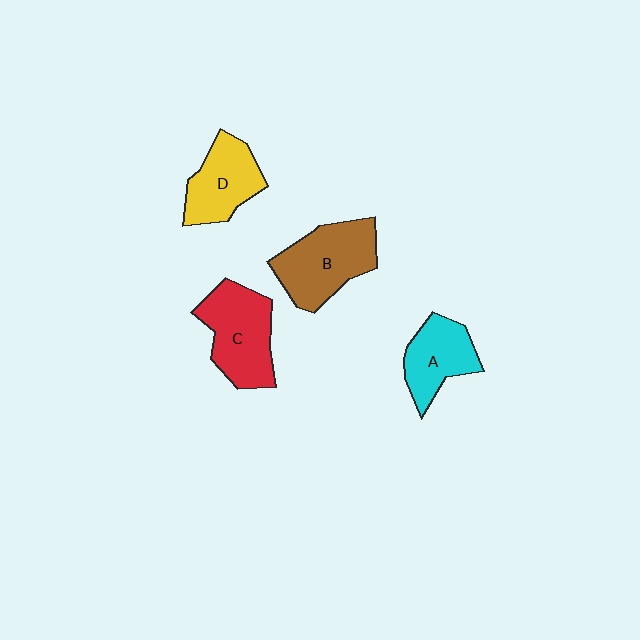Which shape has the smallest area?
Shape A (cyan).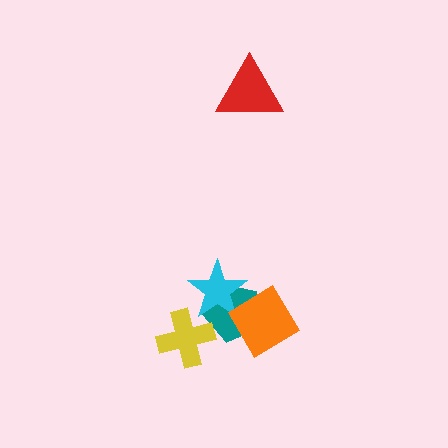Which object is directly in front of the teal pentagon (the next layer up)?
The cyan star is directly in front of the teal pentagon.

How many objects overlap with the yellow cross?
0 objects overlap with the yellow cross.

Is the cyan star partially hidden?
Yes, it is partially covered by another shape.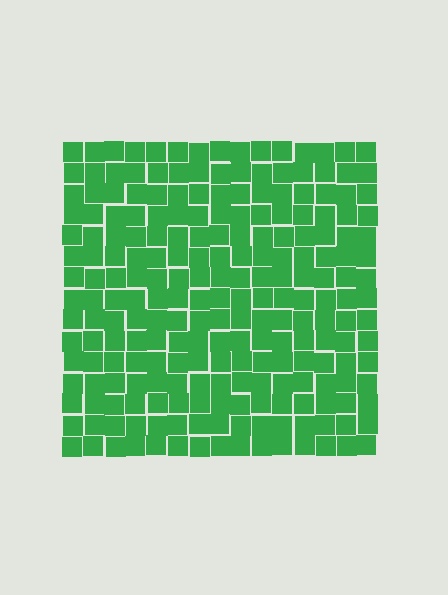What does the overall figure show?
The overall figure shows a square.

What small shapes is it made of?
It is made of small squares.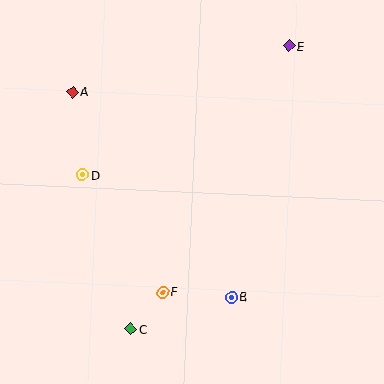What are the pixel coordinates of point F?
Point F is at (163, 292).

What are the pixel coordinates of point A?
Point A is at (73, 92).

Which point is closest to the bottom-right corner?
Point B is closest to the bottom-right corner.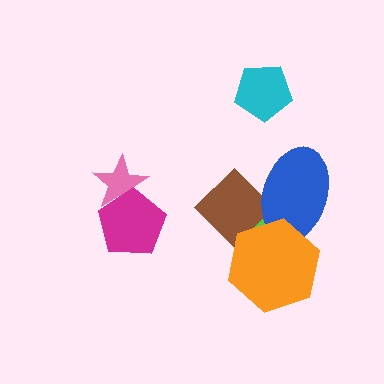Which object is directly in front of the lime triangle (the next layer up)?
The brown diamond is directly in front of the lime triangle.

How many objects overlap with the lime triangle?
3 objects overlap with the lime triangle.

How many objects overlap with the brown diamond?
3 objects overlap with the brown diamond.